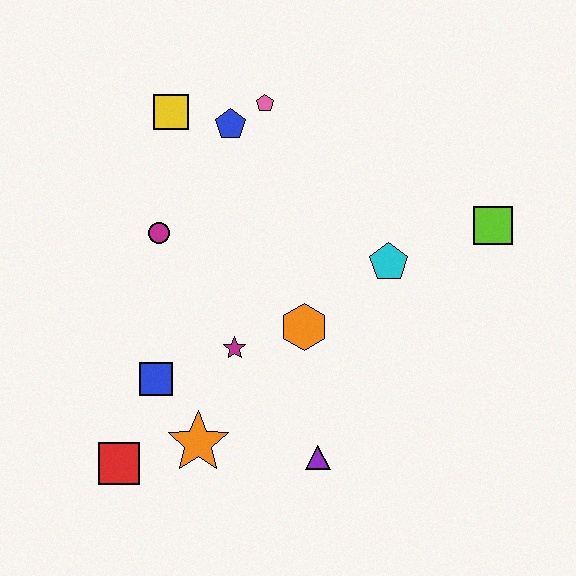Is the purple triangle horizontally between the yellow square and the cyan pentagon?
Yes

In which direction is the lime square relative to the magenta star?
The lime square is to the right of the magenta star.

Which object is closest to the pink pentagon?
The blue pentagon is closest to the pink pentagon.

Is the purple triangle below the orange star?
Yes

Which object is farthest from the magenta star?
The lime square is farthest from the magenta star.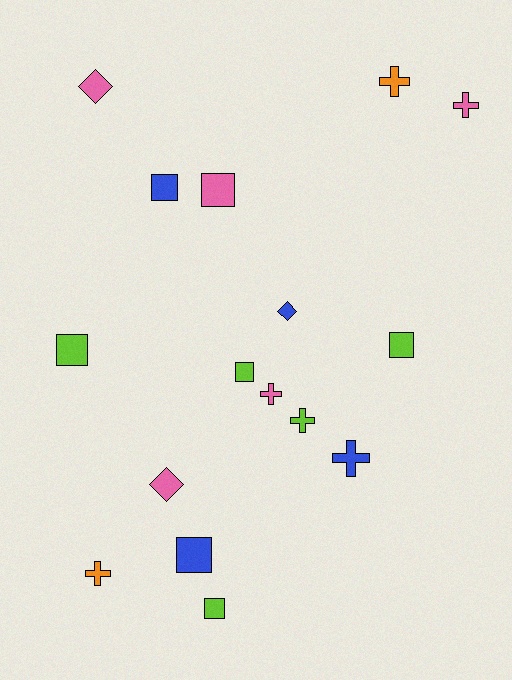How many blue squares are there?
There are 2 blue squares.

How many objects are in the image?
There are 16 objects.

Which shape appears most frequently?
Square, with 7 objects.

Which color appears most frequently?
Lime, with 5 objects.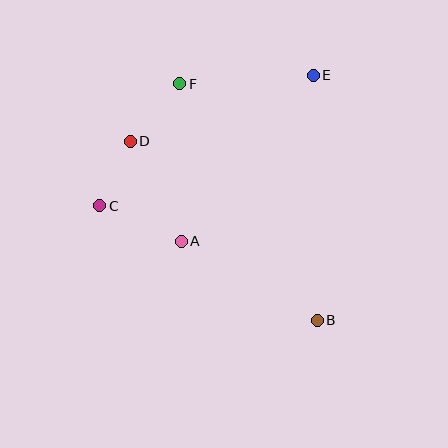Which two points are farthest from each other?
Points B and F are farthest from each other.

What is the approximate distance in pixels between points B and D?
The distance between B and D is approximately 259 pixels.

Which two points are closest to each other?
Points C and D are closest to each other.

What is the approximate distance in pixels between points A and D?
The distance between A and D is approximately 113 pixels.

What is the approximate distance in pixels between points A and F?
The distance between A and F is approximately 157 pixels.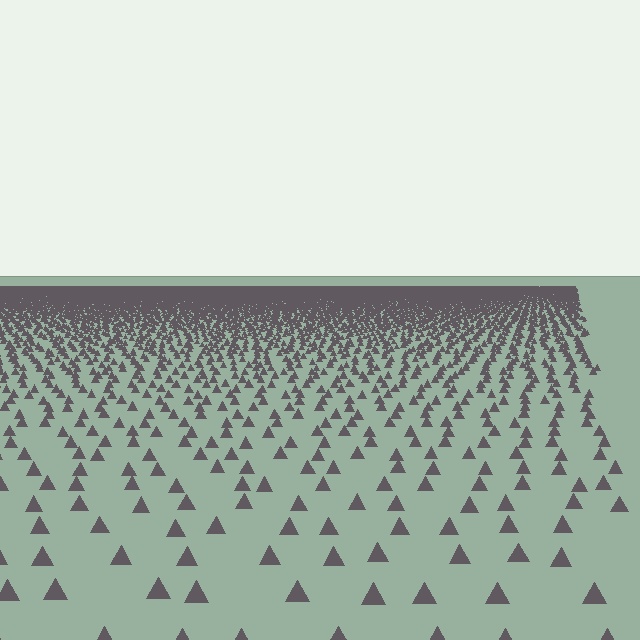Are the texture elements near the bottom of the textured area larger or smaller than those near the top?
Larger. Near the bottom, elements are closer to the viewer and appear at a bigger on-screen size.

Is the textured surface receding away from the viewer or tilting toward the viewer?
The surface is receding away from the viewer. Texture elements get smaller and denser toward the top.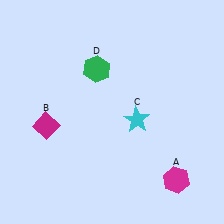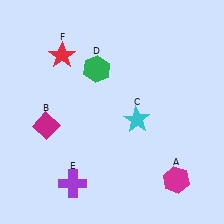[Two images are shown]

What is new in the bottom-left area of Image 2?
A purple cross (E) was added in the bottom-left area of Image 2.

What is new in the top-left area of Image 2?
A red star (F) was added in the top-left area of Image 2.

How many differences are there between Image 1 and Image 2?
There are 2 differences between the two images.